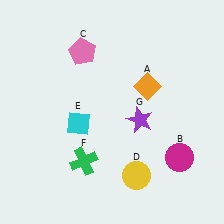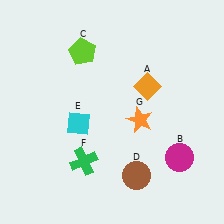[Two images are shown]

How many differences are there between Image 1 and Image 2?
There are 3 differences between the two images.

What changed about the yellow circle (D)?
In Image 1, D is yellow. In Image 2, it changed to brown.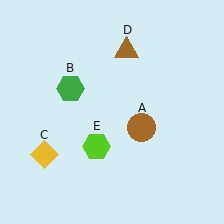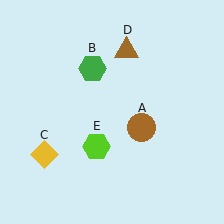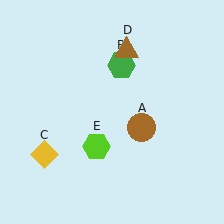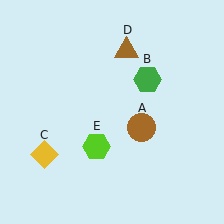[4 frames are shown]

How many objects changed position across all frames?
1 object changed position: green hexagon (object B).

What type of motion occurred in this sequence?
The green hexagon (object B) rotated clockwise around the center of the scene.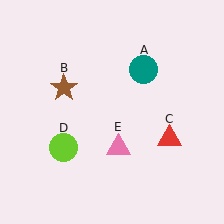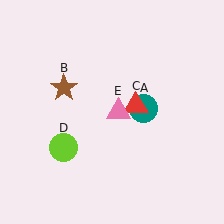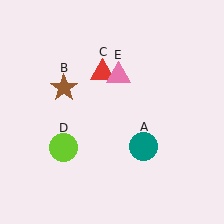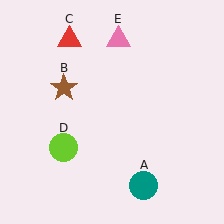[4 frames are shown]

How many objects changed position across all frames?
3 objects changed position: teal circle (object A), red triangle (object C), pink triangle (object E).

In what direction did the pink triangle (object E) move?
The pink triangle (object E) moved up.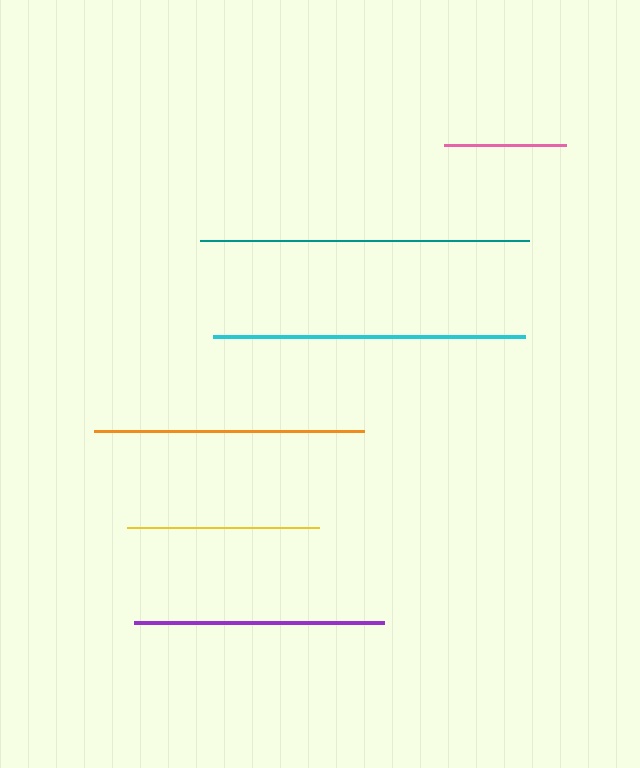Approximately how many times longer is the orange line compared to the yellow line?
The orange line is approximately 1.4 times the length of the yellow line.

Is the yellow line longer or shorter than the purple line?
The purple line is longer than the yellow line.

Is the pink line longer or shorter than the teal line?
The teal line is longer than the pink line.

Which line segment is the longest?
The teal line is the longest at approximately 329 pixels.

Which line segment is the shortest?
The pink line is the shortest at approximately 122 pixels.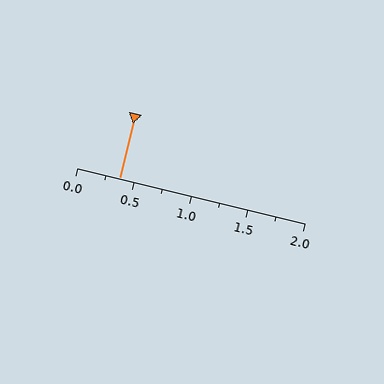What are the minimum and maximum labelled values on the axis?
The axis runs from 0.0 to 2.0.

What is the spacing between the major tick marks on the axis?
The major ticks are spaced 0.5 apart.